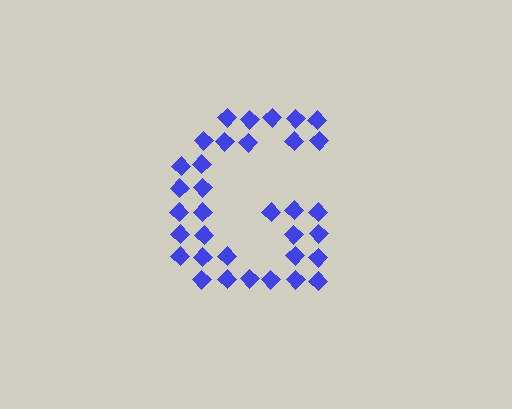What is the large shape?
The large shape is the letter G.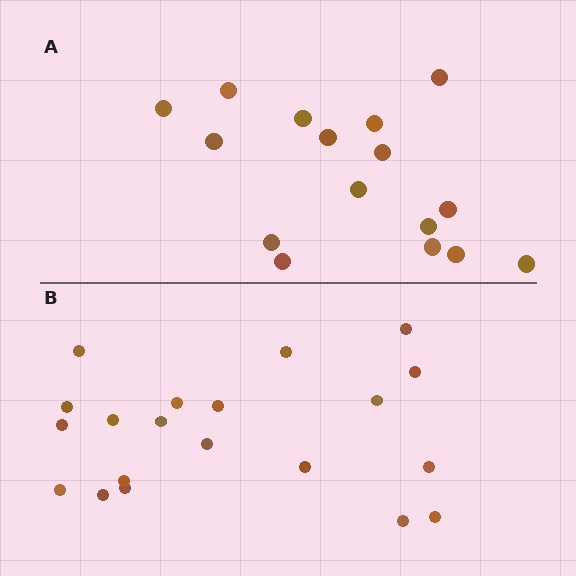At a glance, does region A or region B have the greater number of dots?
Region B (the bottom region) has more dots.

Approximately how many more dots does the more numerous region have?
Region B has about 4 more dots than region A.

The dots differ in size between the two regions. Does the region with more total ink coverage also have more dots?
No. Region A has more total ink coverage because its dots are larger, but region B actually contains more individual dots. Total area can be misleading — the number of items is what matters here.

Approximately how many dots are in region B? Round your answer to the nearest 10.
About 20 dots.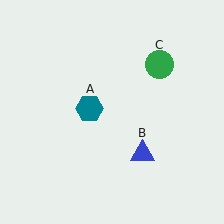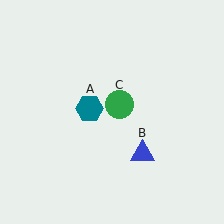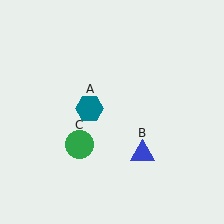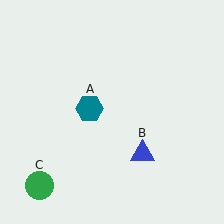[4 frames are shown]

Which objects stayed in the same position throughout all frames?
Teal hexagon (object A) and blue triangle (object B) remained stationary.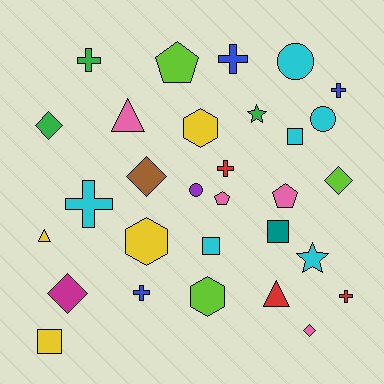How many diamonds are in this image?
There are 5 diamonds.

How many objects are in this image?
There are 30 objects.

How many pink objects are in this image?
There are 4 pink objects.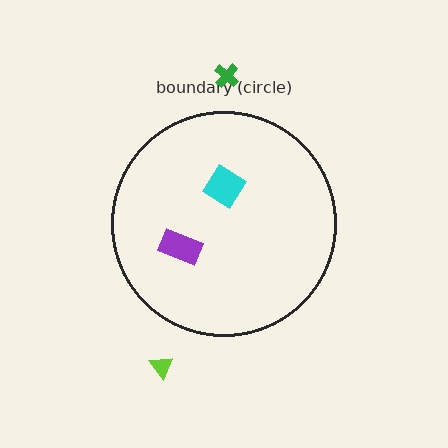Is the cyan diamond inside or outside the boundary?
Inside.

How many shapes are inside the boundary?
2 inside, 2 outside.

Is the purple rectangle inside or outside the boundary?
Inside.